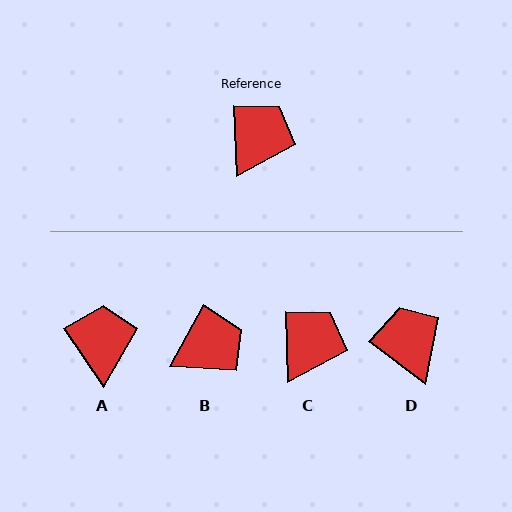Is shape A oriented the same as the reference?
No, it is off by about 32 degrees.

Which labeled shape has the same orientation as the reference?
C.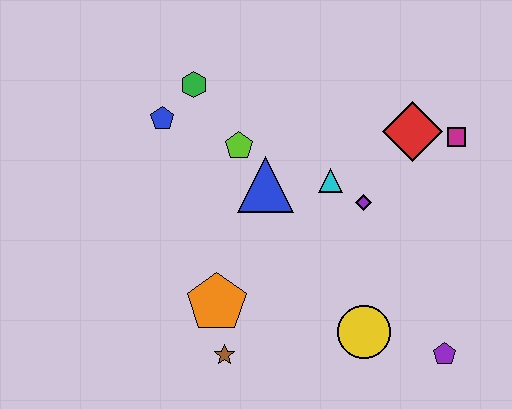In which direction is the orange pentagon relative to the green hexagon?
The orange pentagon is below the green hexagon.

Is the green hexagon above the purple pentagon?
Yes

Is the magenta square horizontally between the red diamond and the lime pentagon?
No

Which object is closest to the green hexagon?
The blue pentagon is closest to the green hexagon.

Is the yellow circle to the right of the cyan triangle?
Yes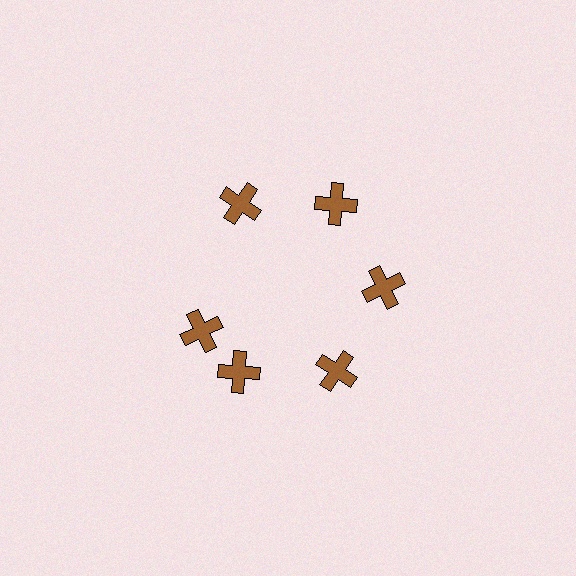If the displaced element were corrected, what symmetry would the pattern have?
It would have 6-fold rotational symmetry — the pattern would map onto itself every 60 degrees.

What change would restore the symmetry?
The symmetry would be restored by rotating it back into even spacing with its neighbors so that all 6 crosses sit at equal angles and equal distance from the center.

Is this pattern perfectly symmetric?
No. The 6 brown crosses are arranged in a ring, but one element near the 9 o'clock position is rotated out of alignment along the ring, breaking the 6-fold rotational symmetry.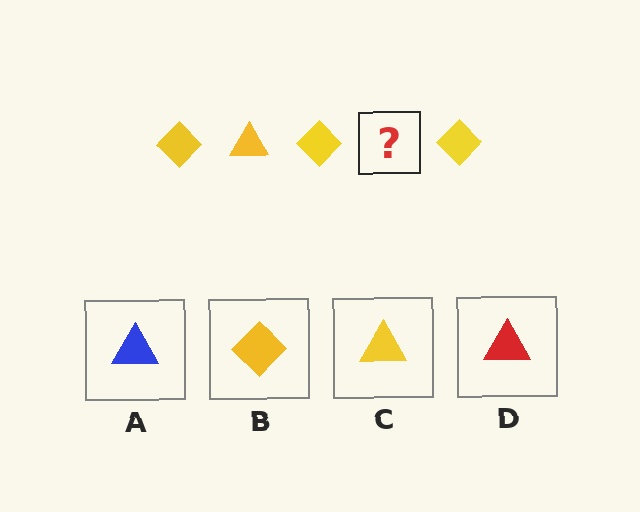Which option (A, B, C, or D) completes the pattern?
C.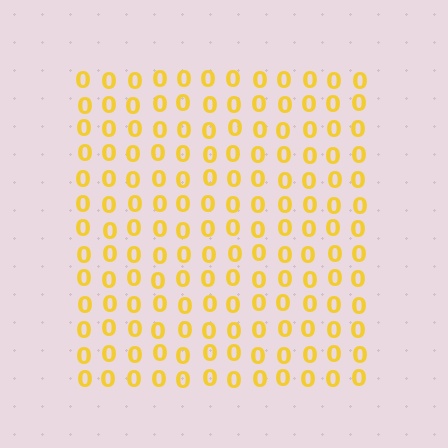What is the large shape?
The large shape is a square.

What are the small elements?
The small elements are digit 0's.